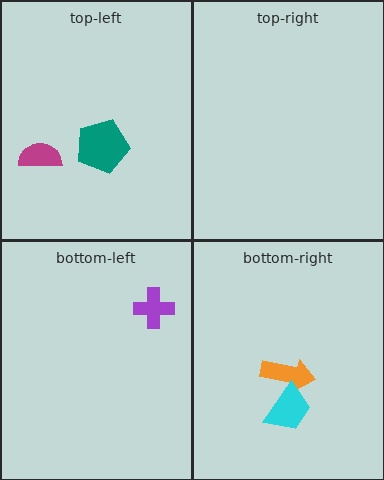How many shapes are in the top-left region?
2.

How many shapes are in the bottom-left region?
1.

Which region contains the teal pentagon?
The top-left region.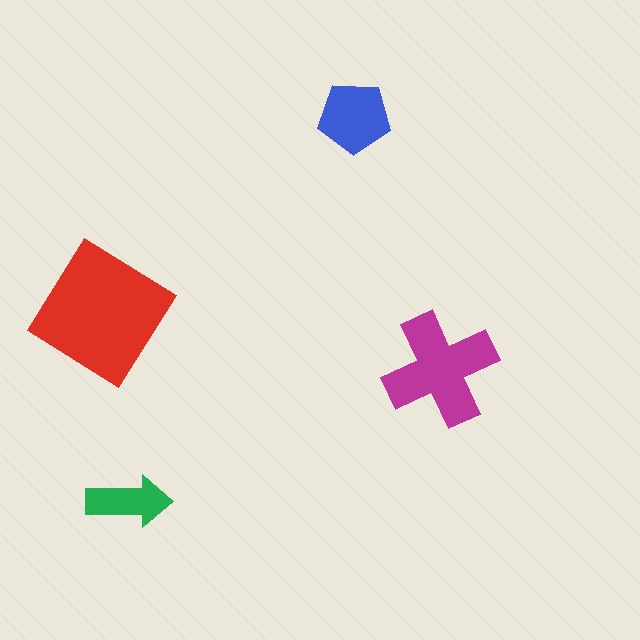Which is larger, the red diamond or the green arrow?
The red diamond.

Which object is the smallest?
The green arrow.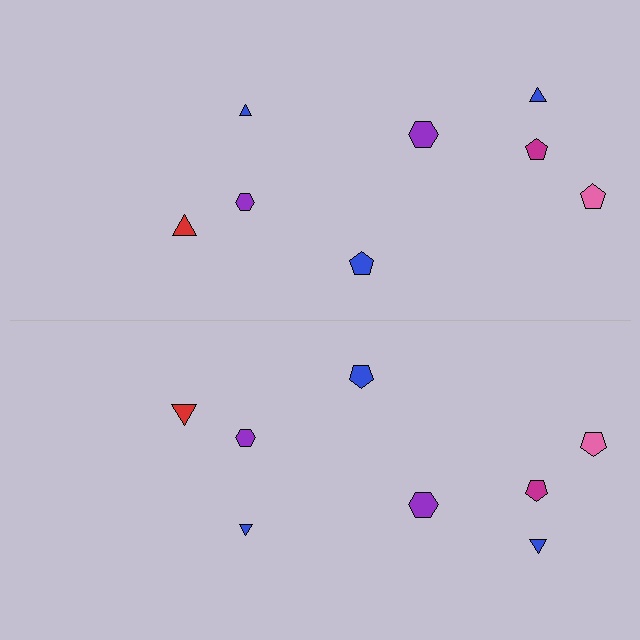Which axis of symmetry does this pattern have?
The pattern has a horizontal axis of symmetry running through the center of the image.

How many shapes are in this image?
There are 16 shapes in this image.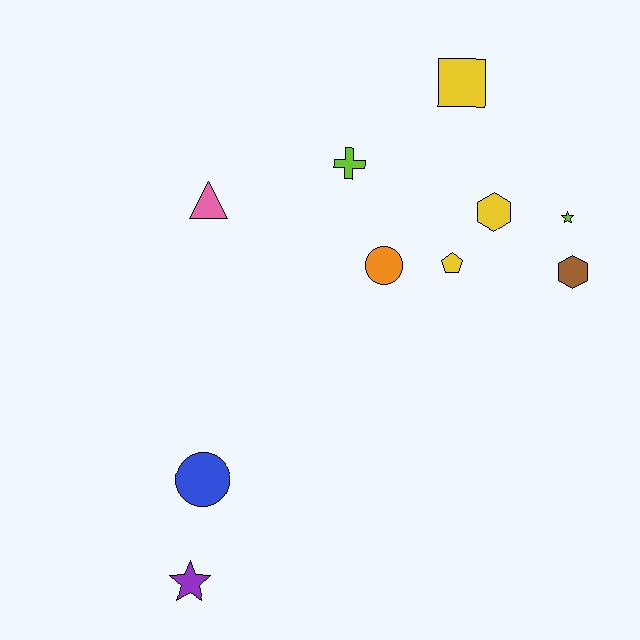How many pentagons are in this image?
There is 1 pentagon.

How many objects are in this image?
There are 10 objects.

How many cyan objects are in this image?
There are no cyan objects.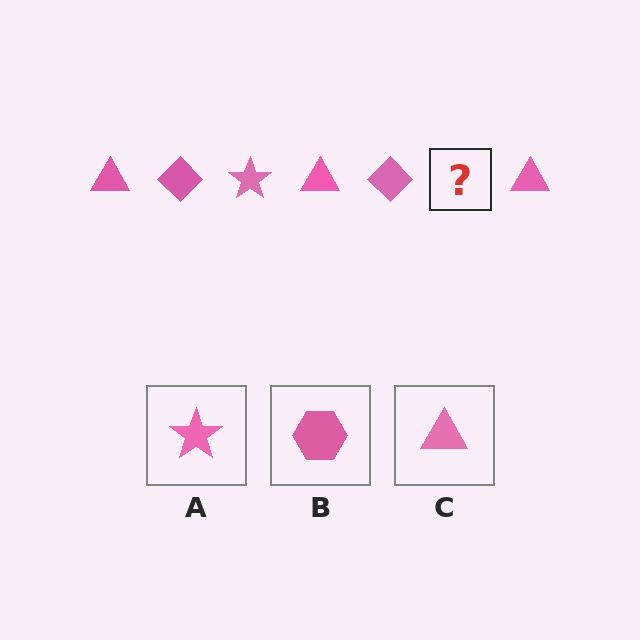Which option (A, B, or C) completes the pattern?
A.